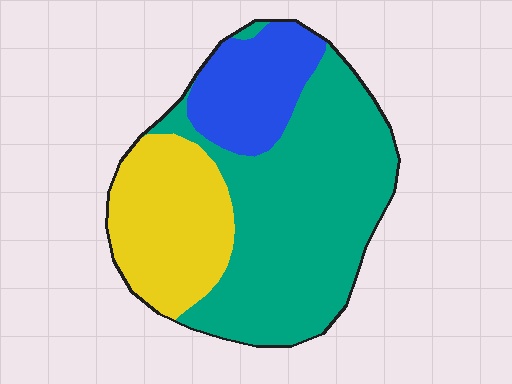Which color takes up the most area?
Teal, at roughly 55%.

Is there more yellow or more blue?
Yellow.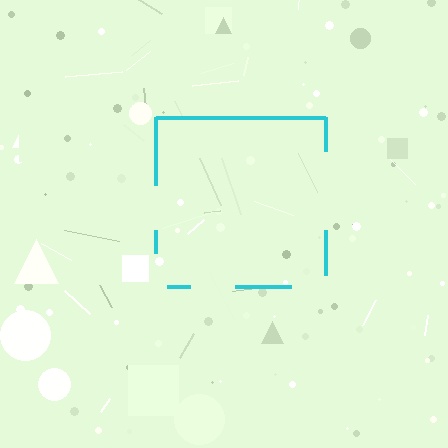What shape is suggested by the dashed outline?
The dashed outline suggests a square.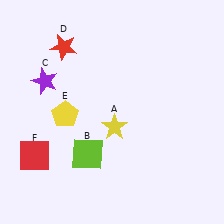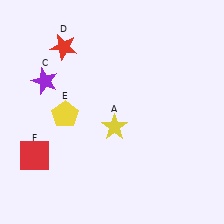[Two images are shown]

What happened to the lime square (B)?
The lime square (B) was removed in Image 2. It was in the bottom-left area of Image 1.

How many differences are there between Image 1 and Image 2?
There is 1 difference between the two images.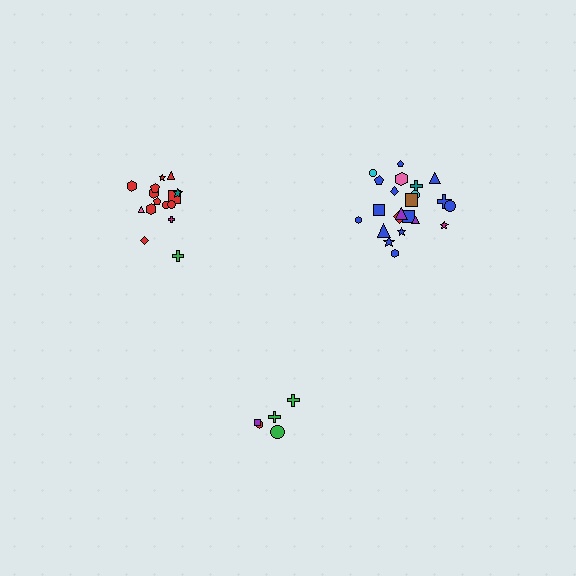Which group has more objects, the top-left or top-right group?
The top-right group.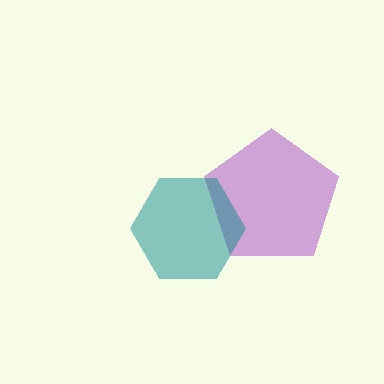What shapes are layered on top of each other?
The layered shapes are: a purple pentagon, a teal hexagon.